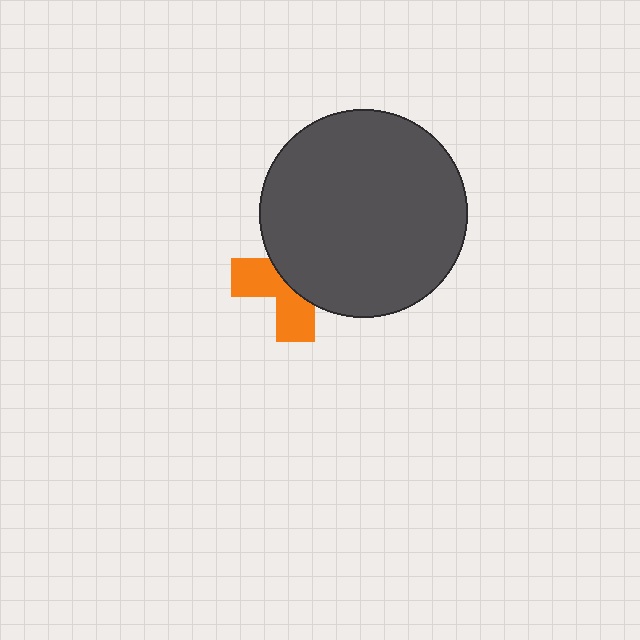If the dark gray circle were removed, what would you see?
You would see the complete orange cross.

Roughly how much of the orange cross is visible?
A small part of it is visible (roughly 43%).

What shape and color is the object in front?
The object in front is a dark gray circle.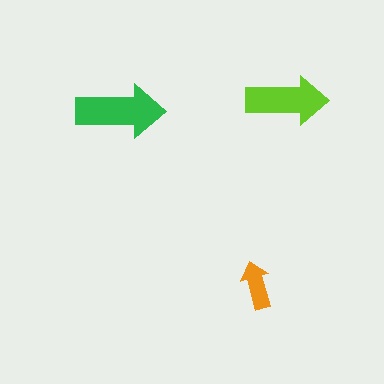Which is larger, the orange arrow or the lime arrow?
The lime one.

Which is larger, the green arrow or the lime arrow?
The green one.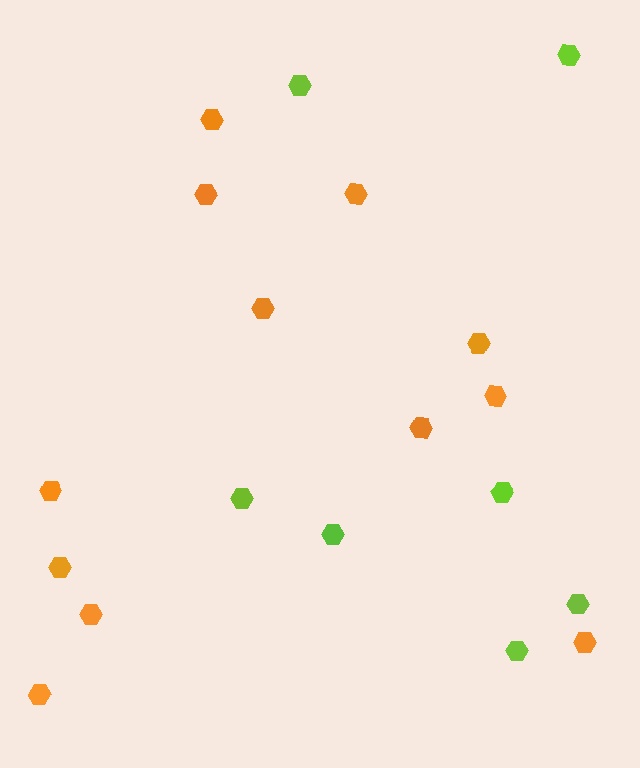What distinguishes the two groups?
There are 2 groups: one group of lime hexagons (7) and one group of orange hexagons (12).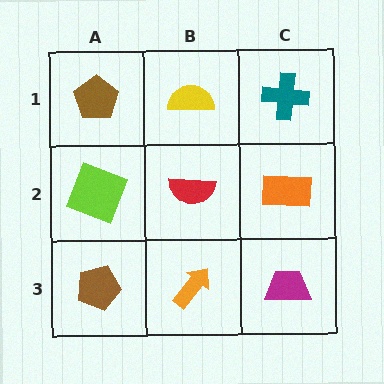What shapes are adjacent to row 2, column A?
A brown pentagon (row 1, column A), a brown pentagon (row 3, column A), a red semicircle (row 2, column B).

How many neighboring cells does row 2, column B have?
4.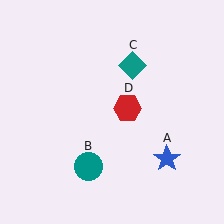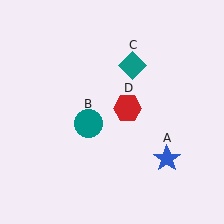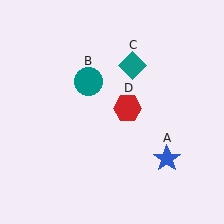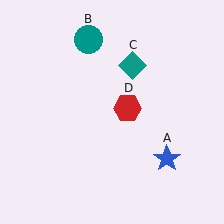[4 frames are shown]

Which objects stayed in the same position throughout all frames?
Blue star (object A) and teal diamond (object C) and red hexagon (object D) remained stationary.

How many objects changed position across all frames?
1 object changed position: teal circle (object B).